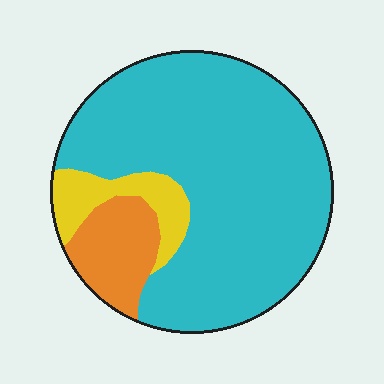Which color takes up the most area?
Cyan, at roughly 75%.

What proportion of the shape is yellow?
Yellow takes up about one tenth (1/10) of the shape.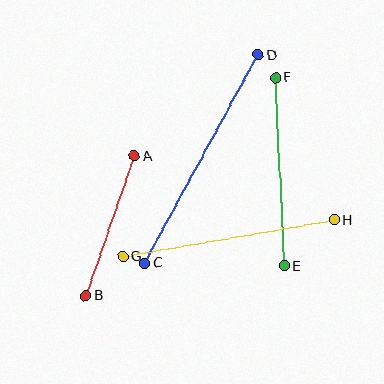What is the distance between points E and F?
The distance is approximately 188 pixels.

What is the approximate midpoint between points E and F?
The midpoint is at approximately (280, 172) pixels.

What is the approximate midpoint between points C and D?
The midpoint is at approximately (201, 159) pixels.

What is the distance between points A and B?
The distance is approximately 147 pixels.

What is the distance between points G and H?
The distance is approximately 215 pixels.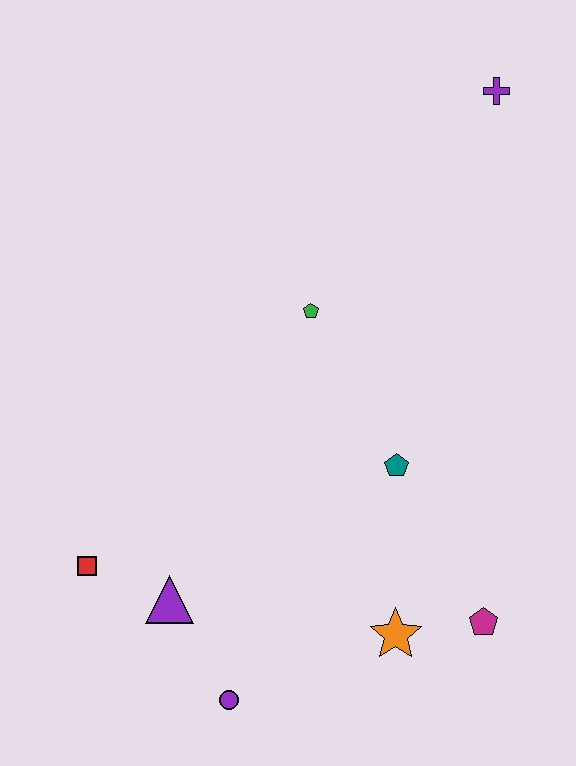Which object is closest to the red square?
The purple triangle is closest to the red square.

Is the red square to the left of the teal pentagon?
Yes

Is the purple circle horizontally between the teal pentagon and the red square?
Yes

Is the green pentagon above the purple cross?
No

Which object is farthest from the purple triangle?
The purple cross is farthest from the purple triangle.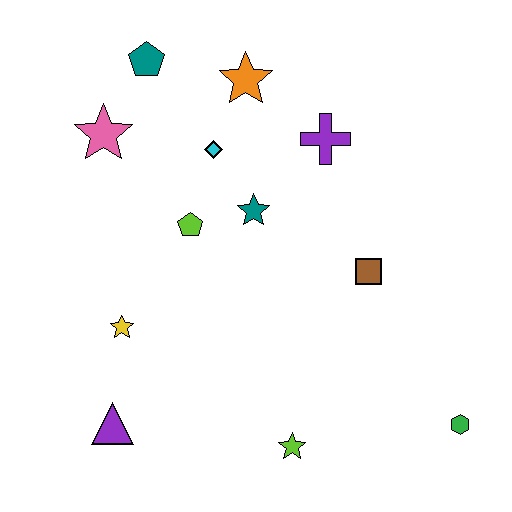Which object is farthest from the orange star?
The green hexagon is farthest from the orange star.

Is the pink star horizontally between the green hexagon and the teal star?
No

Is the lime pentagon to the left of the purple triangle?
No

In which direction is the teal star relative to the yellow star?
The teal star is to the right of the yellow star.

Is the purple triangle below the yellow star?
Yes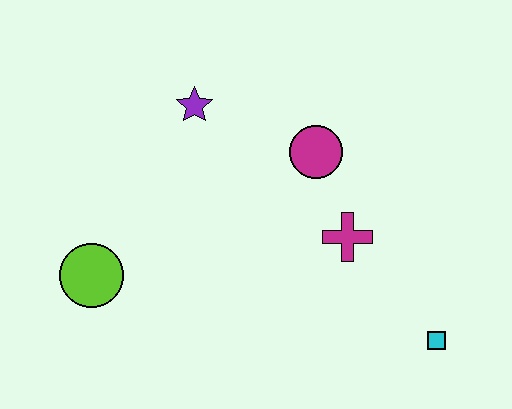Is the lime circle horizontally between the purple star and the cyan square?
No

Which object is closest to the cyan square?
The magenta cross is closest to the cyan square.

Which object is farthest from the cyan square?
The lime circle is farthest from the cyan square.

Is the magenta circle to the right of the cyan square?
No